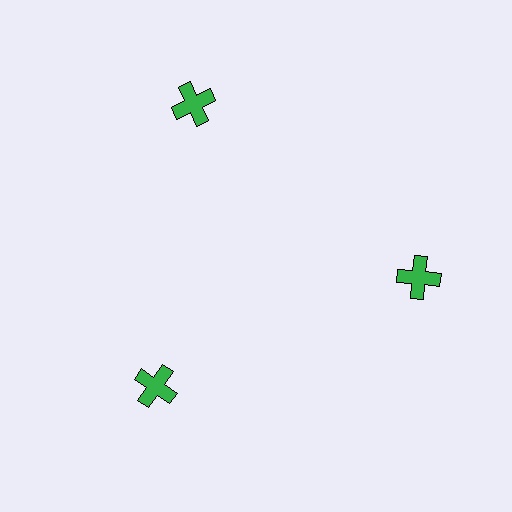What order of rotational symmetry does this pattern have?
This pattern has 3-fold rotational symmetry.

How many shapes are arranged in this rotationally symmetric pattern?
There are 3 shapes, arranged in 3 groups of 1.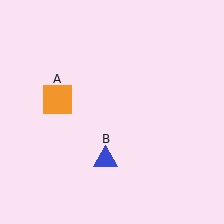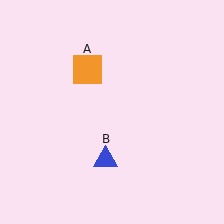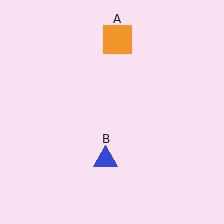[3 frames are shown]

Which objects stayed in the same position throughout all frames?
Blue triangle (object B) remained stationary.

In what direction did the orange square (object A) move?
The orange square (object A) moved up and to the right.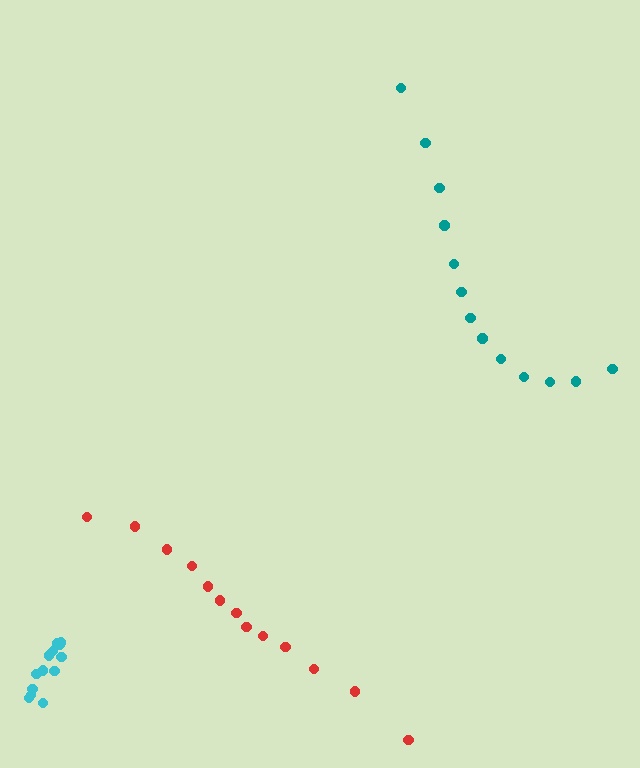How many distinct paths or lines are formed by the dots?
There are 3 distinct paths.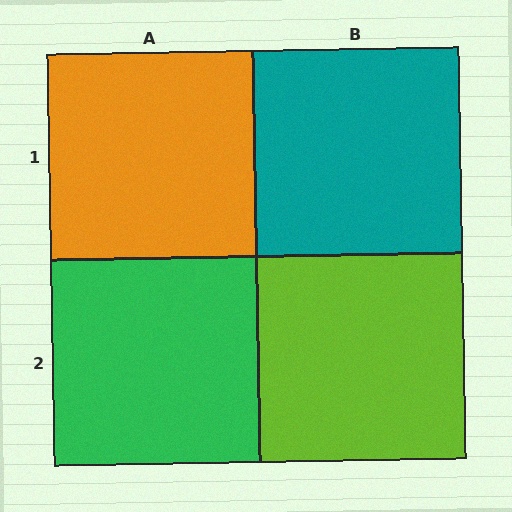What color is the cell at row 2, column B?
Lime.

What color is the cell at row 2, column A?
Green.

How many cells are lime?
1 cell is lime.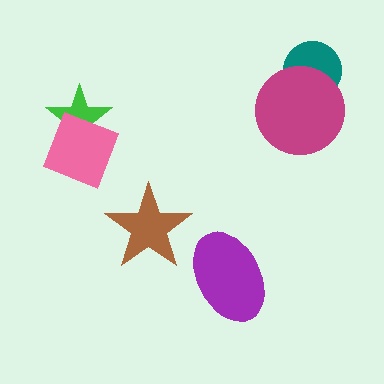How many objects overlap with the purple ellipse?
0 objects overlap with the purple ellipse.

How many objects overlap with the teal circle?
1 object overlaps with the teal circle.